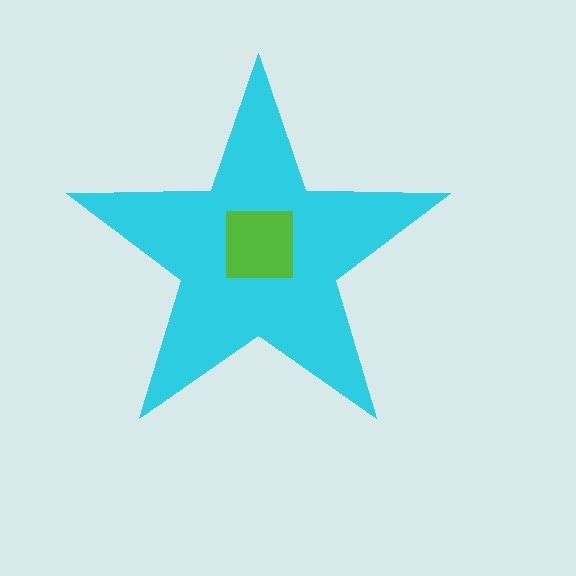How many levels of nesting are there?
2.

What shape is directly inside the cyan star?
The lime square.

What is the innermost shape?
The lime square.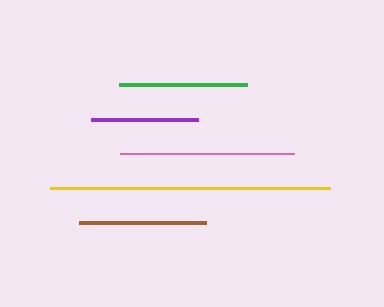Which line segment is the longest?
The yellow line is the longest at approximately 281 pixels.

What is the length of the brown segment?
The brown segment is approximately 127 pixels long.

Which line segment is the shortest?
The purple line is the shortest at approximately 107 pixels.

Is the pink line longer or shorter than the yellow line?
The yellow line is longer than the pink line.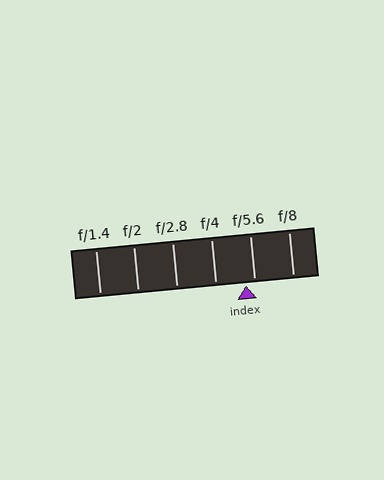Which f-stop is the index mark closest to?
The index mark is closest to f/5.6.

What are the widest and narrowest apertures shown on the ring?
The widest aperture shown is f/1.4 and the narrowest is f/8.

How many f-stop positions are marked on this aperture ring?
There are 6 f-stop positions marked.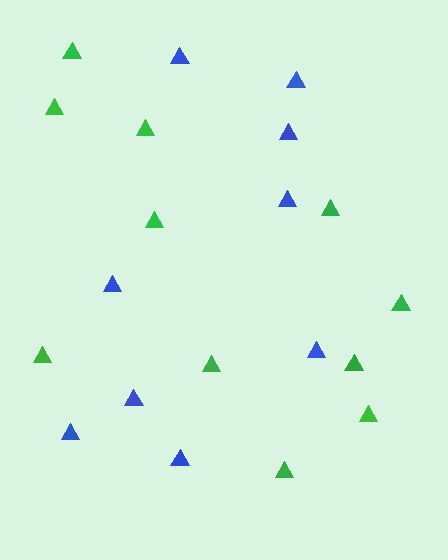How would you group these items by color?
There are 2 groups: one group of blue triangles (9) and one group of green triangles (11).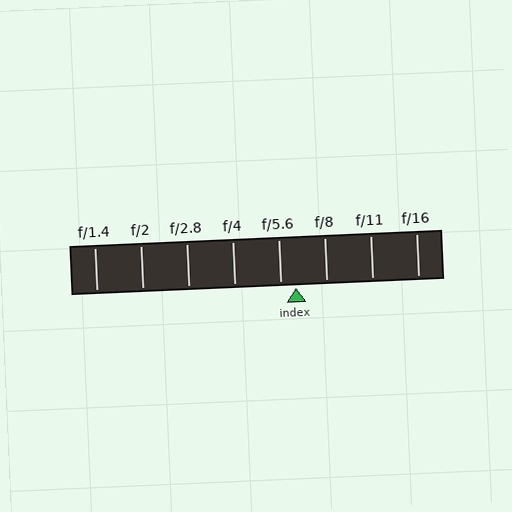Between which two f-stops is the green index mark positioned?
The index mark is between f/5.6 and f/8.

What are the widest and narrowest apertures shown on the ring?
The widest aperture shown is f/1.4 and the narrowest is f/16.